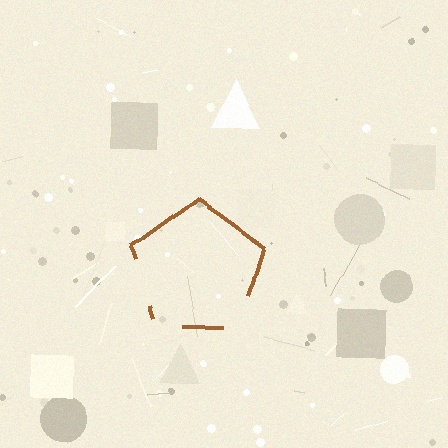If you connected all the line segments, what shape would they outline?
They would outline a pentagon.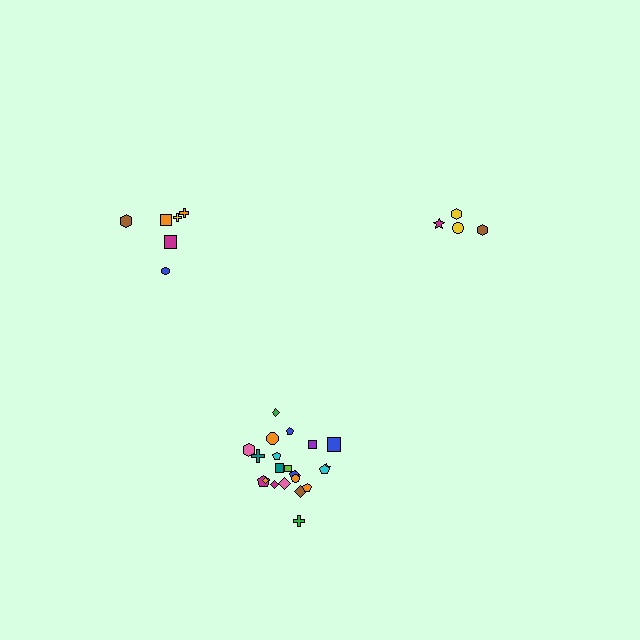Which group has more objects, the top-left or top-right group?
The top-left group.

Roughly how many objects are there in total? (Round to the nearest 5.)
Roughly 30 objects in total.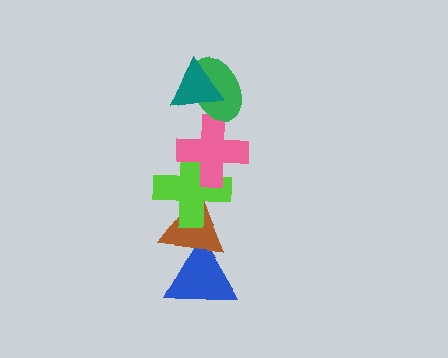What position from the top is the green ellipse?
The green ellipse is 2nd from the top.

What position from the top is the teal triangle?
The teal triangle is 1st from the top.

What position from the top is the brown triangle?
The brown triangle is 5th from the top.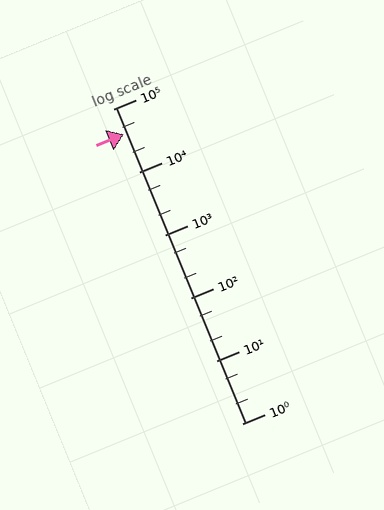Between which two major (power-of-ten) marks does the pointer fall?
The pointer is between 10000 and 100000.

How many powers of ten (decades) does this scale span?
The scale spans 5 decades, from 1 to 100000.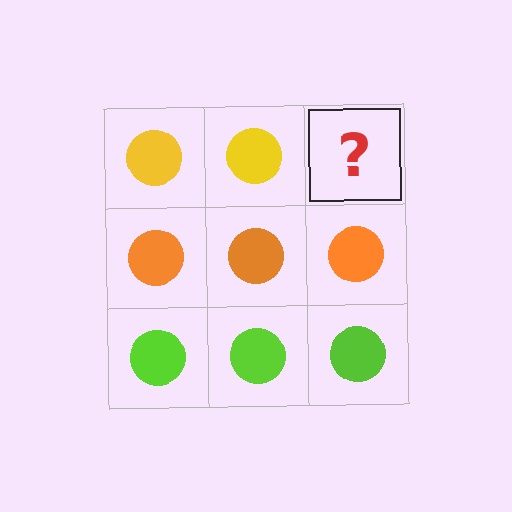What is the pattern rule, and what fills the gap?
The rule is that each row has a consistent color. The gap should be filled with a yellow circle.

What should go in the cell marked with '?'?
The missing cell should contain a yellow circle.